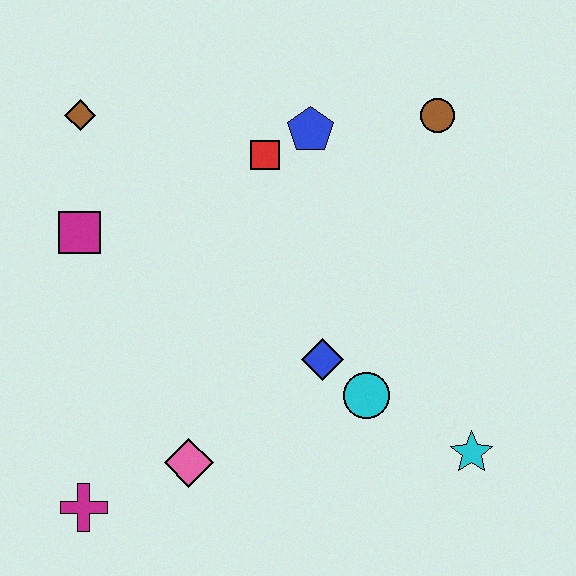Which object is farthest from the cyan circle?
The brown diamond is farthest from the cyan circle.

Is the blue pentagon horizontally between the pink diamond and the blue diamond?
Yes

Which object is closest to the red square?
The blue pentagon is closest to the red square.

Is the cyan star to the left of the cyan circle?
No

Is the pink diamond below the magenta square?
Yes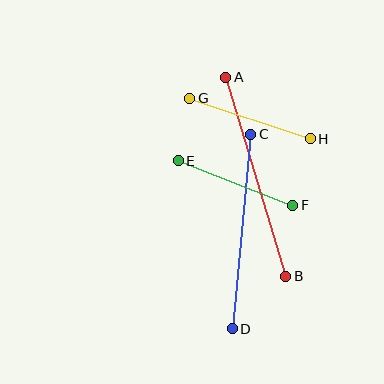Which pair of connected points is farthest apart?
Points A and B are farthest apart.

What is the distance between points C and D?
The distance is approximately 195 pixels.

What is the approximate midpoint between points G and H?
The midpoint is at approximately (250, 119) pixels.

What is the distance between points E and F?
The distance is approximately 123 pixels.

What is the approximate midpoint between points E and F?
The midpoint is at approximately (235, 183) pixels.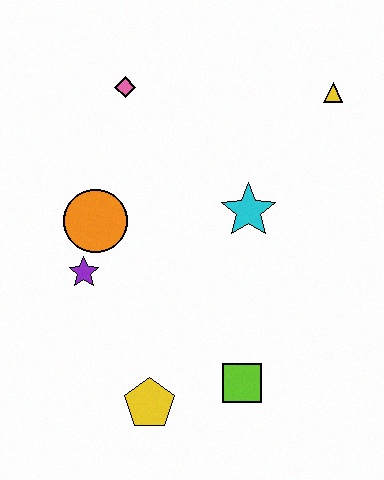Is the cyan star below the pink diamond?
Yes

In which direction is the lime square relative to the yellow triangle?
The lime square is below the yellow triangle.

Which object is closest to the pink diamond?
The orange circle is closest to the pink diamond.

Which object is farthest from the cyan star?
The yellow pentagon is farthest from the cyan star.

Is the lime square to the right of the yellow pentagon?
Yes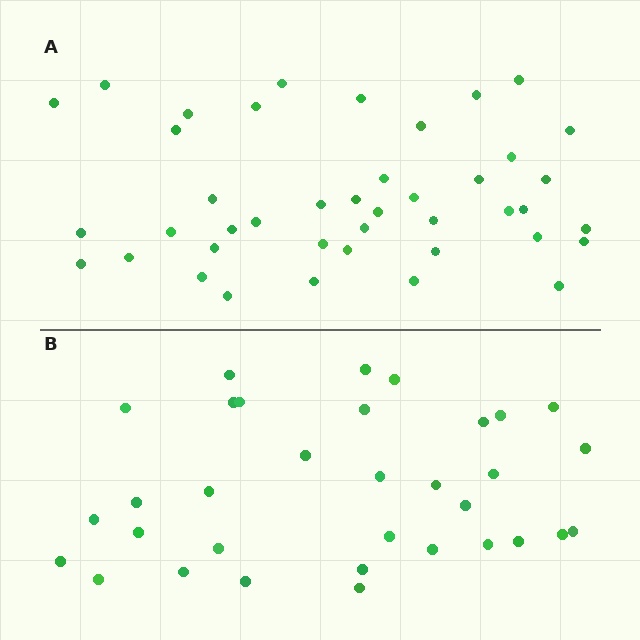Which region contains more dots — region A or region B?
Region A (the top region) has more dots.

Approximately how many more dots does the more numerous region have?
Region A has roughly 8 or so more dots than region B.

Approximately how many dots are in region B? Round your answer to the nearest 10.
About 30 dots. (The exact count is 33, which rounds to 30.)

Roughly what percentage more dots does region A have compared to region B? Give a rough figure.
About 25% more.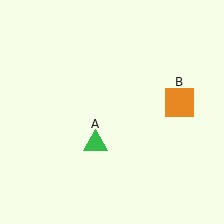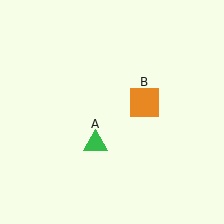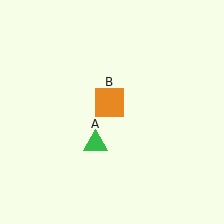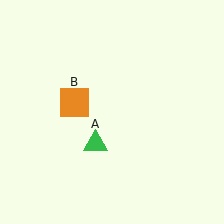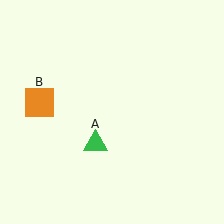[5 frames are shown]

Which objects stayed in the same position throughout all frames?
Green triangle (object A) remained stationary.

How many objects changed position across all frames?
1 object changed position: orange square (object B).